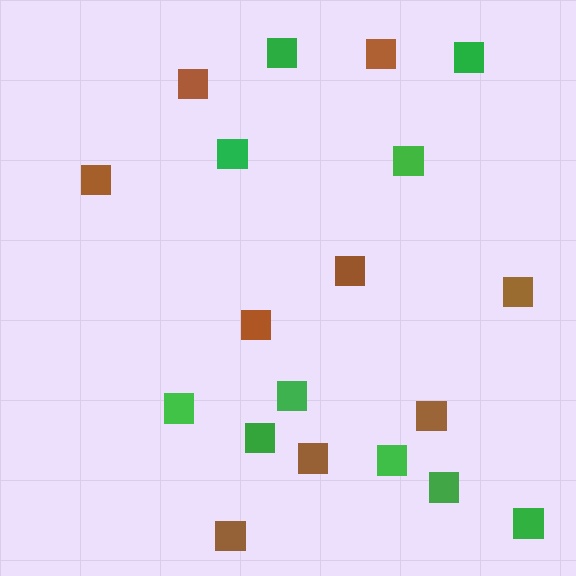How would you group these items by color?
There are 2 groups: one group of brown squares (9) and one group of green squares (10).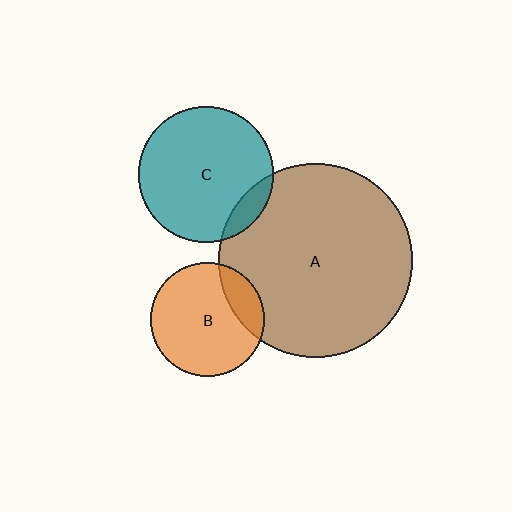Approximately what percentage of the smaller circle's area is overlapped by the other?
Approximately 20%.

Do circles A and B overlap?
Yes.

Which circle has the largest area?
Circle A (brown).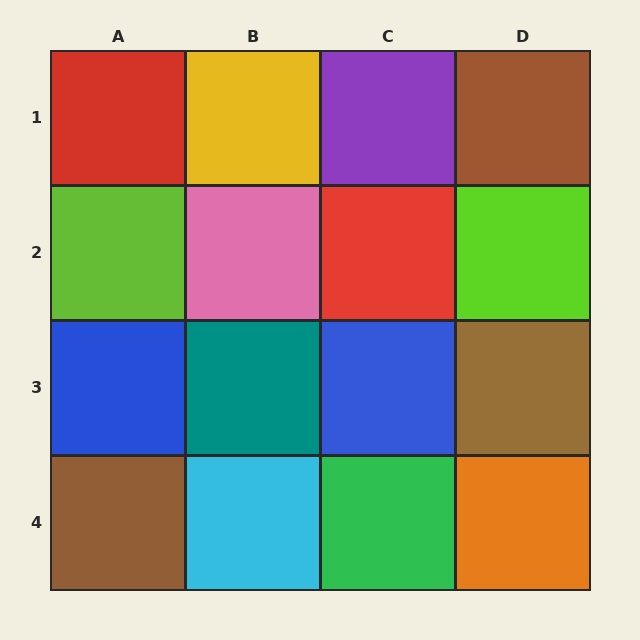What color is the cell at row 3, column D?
Brown.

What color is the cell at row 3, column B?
Teal.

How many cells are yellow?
1 cell is yellow.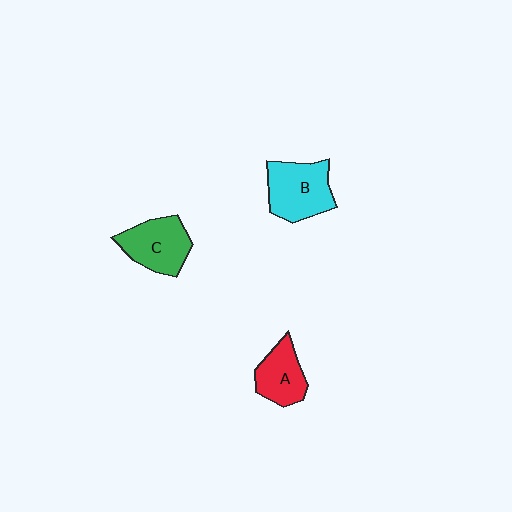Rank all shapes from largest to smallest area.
From largest to smallest: B (cyan), C (green), A (red).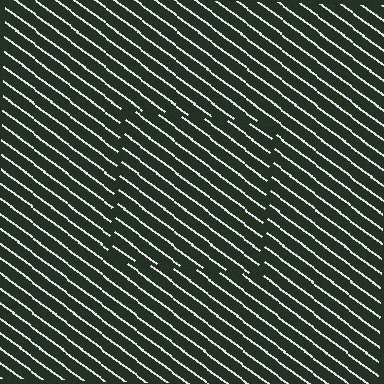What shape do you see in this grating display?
An illusory square. The interior of the shape contains the same grating, shifted by half a period — the contour is defined by the phase discontinuity where line-ends from the inner and outer gratings abut.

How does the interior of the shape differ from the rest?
The interior of the shape contains the same grating, shifted by half a period — the contour is defined by the phase discontinuity where line-ends from the inner and outer gratings abut.